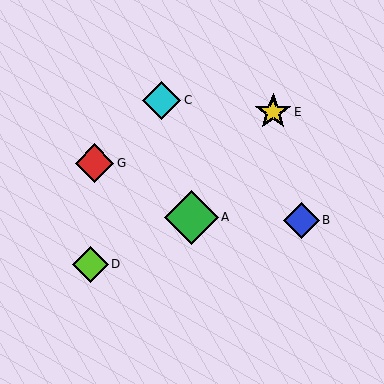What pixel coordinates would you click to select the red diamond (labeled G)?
Click at (95, 163) to select the red diamond G.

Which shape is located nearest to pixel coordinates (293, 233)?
The blue diamond (labeled B) at (301, 220) is nearest to that location.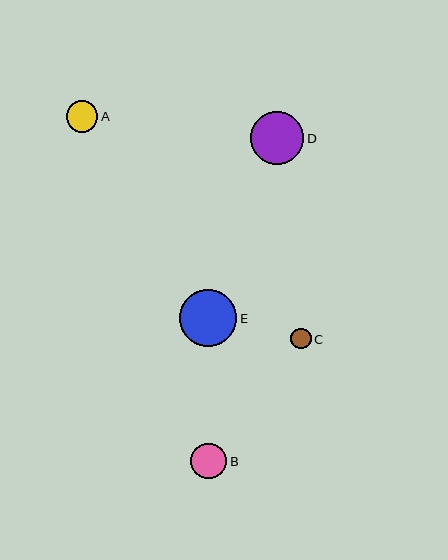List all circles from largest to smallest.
From largest to smallest: E, D, B, A, C.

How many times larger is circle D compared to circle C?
Circle D is approximately 2.6 times the size of circle C.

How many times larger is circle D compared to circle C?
Circle D is approximately 2.6 times the size of circle C.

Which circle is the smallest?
Circle C is the smallest with a size of approximately 20 pixels.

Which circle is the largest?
Circle E is the largest with a size of approximately 57 pixels.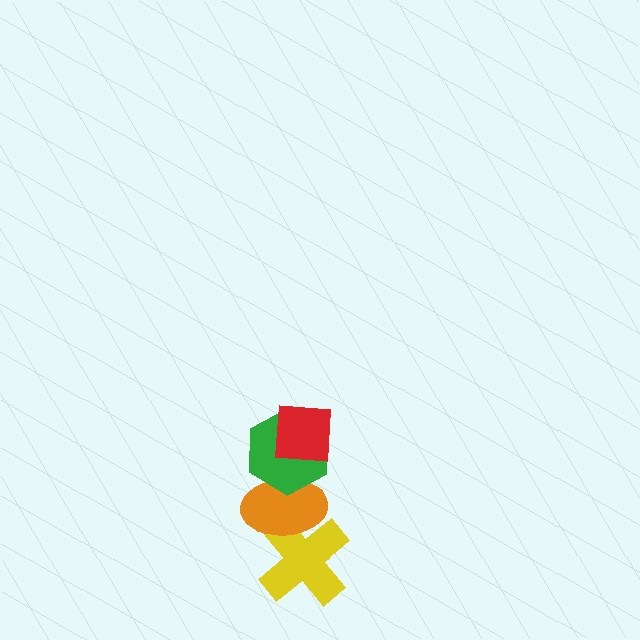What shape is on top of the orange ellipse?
The green hexagon is on top of the orange ellipse.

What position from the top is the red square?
The red square is 1st from the top.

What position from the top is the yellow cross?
The yellow cross is 4th from the top.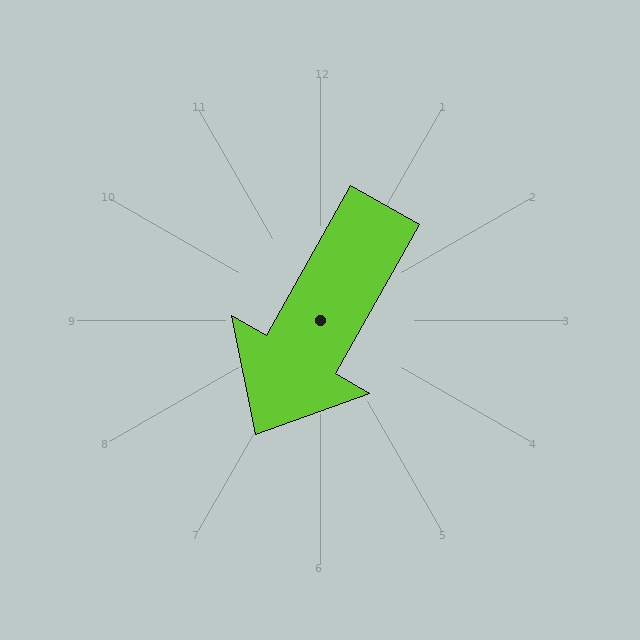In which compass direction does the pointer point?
Southwest.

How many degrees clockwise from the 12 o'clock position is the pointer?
Approximately 209 degrees.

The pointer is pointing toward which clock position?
Roughly 7 o'clock.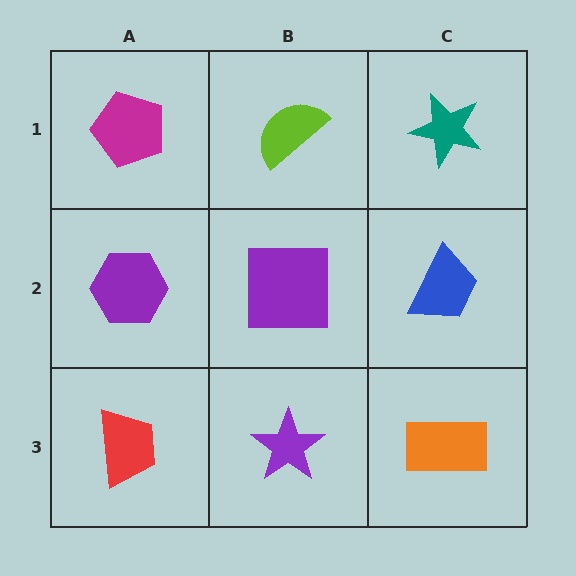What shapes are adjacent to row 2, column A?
A magenta pentagon (row 1, column A), a red trapezoid (row 3, column A), a purple square (row 2, column B).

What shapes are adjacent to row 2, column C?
A teal star (row 1, column C), an orange rectangle (row 3, column C), a purple square (row 2, column B).